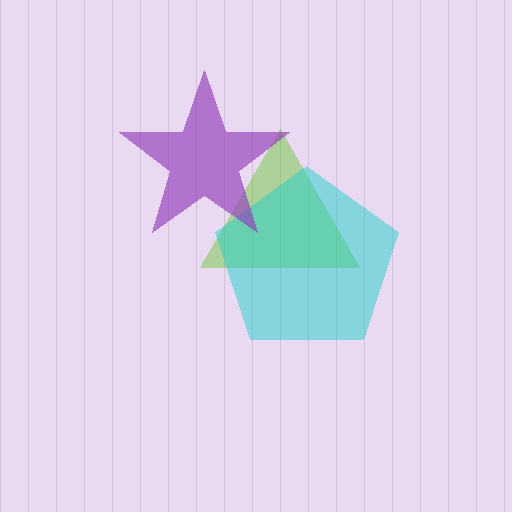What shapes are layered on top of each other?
The layered shapes are: a lime triangle, a cyan pentagon, a purple star.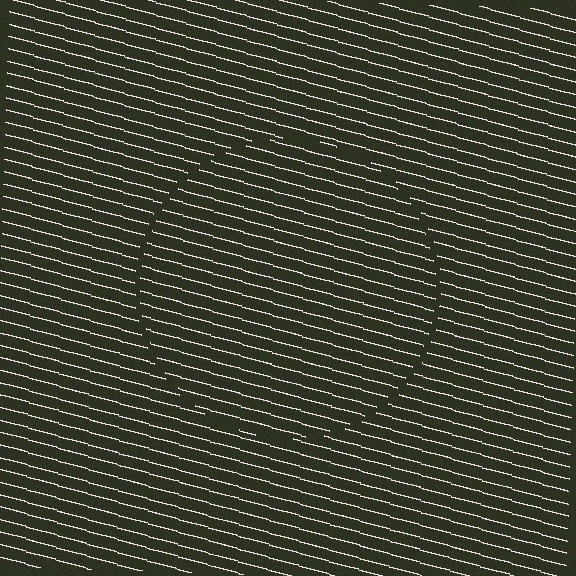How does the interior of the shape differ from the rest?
The interior of the shape contains the same grating, shifted by half a period — the contour is defined by the phase discontinuity where line-ends from the inner and outer gratings abut.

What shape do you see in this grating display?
An illusory circle. The interior of the shape contains the same grating, shifted by half a period — the contour is defined by the phase discontinuity where line-ends from the inner and outer gratings abut.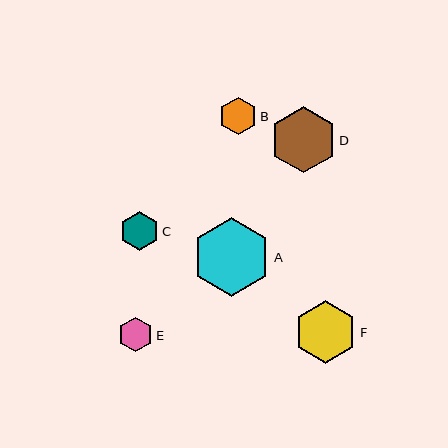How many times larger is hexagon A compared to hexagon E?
Hexagon A is approximately 2.3 times the size of hexagon E.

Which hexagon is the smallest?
Hexagon E is the smallest with a size of approximately 34 pixels.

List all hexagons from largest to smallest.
From largest to smallest: A, D, F, C, B, E.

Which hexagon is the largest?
Hexagon A is the largest with a size of approximately 79 pixels.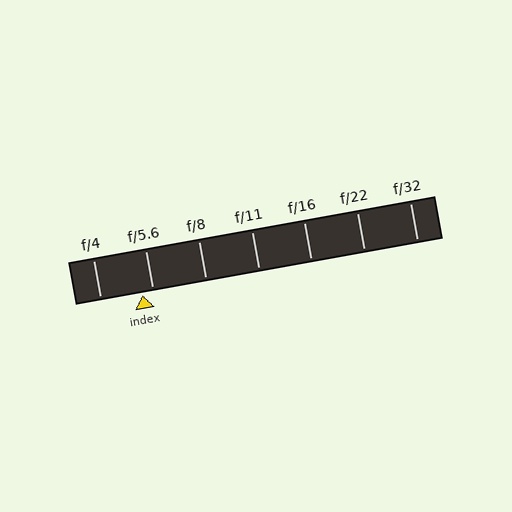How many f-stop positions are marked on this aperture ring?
There are 7 f-stop positions marked.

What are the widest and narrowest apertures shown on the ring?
The widest aperture shown is f/4 and the narrowest is f/32.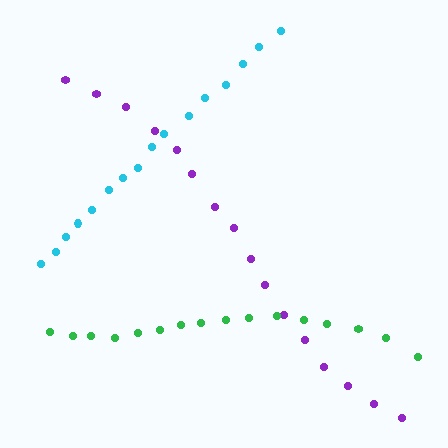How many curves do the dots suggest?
There are 3 distinct paths.